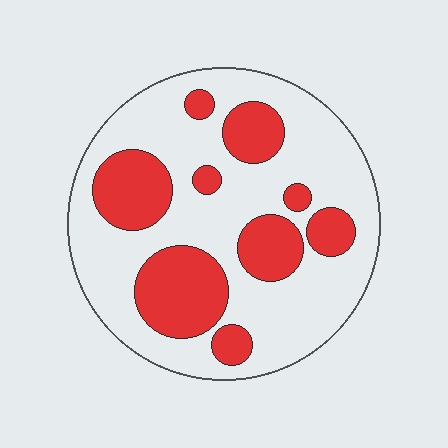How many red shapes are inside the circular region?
9.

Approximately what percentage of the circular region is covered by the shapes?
Approximately 30%.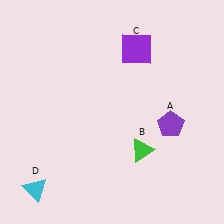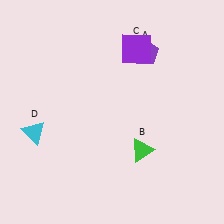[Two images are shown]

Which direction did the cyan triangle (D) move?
The cyan triangle (D) moved up.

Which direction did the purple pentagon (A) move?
The purple pentagon (A) moved up.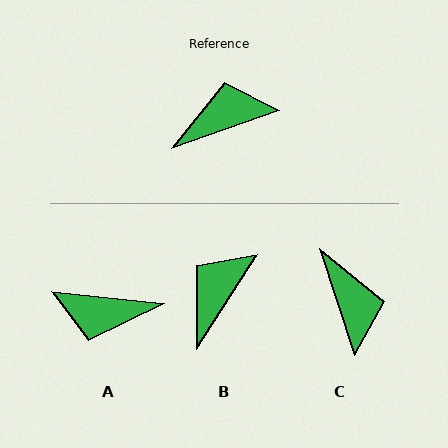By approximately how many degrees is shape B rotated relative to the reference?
Approximately 38 degrees counter-clockwise.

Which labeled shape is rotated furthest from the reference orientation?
A, about 155 degrees away.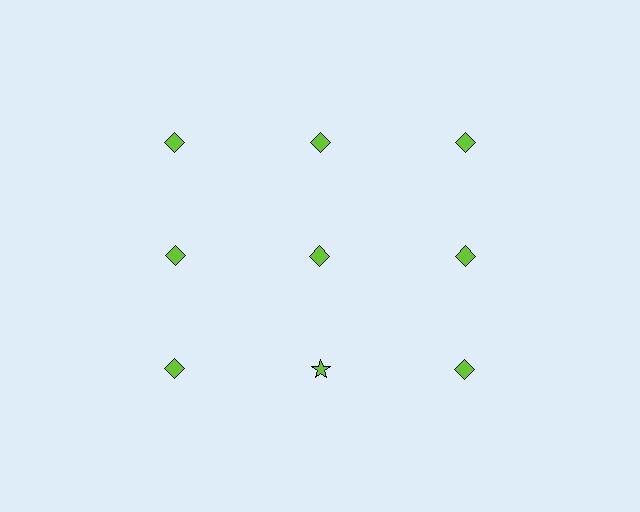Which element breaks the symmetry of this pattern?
The lime star in the third row, second from left column breaks the symmetry. All other shapes are lime diamonds.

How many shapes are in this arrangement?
There are 9 shapes arranged in a grid pattern.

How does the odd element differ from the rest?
It has a different shape: star instead of diamond.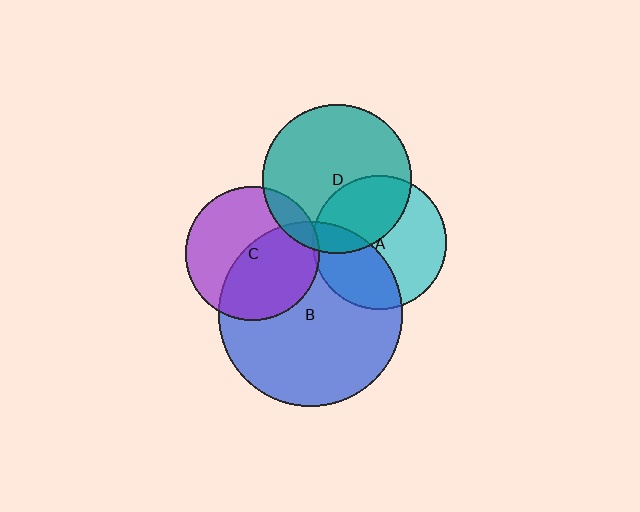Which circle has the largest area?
Circle B (blue).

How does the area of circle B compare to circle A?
Approximately 1.9 times.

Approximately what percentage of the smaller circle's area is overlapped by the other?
Approximately 10%.